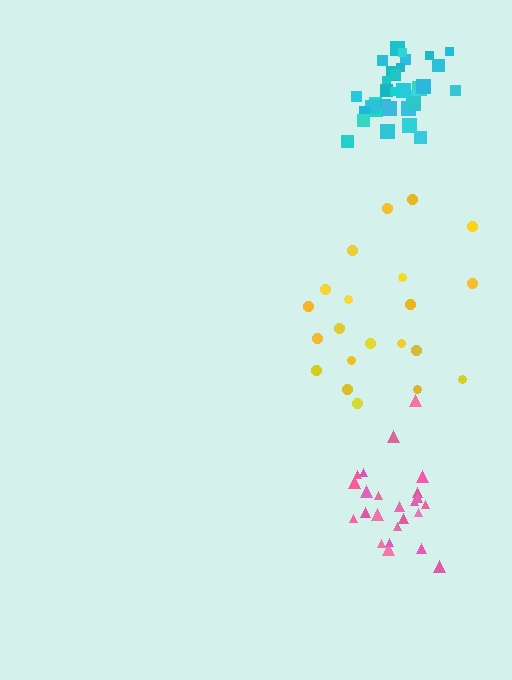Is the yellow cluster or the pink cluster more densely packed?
Pink.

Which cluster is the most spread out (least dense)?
Yellow.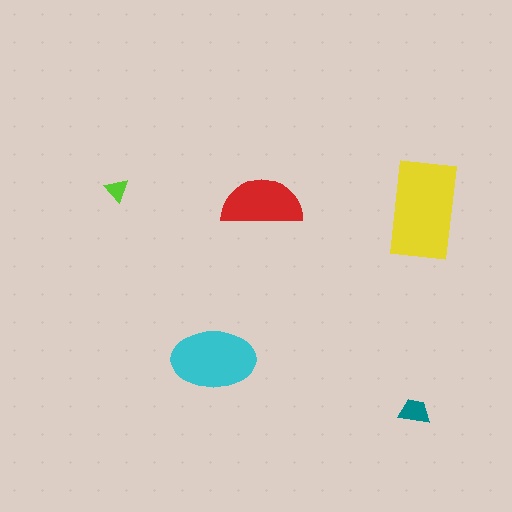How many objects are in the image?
There are 5 objects in the image.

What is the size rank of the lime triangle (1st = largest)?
5th.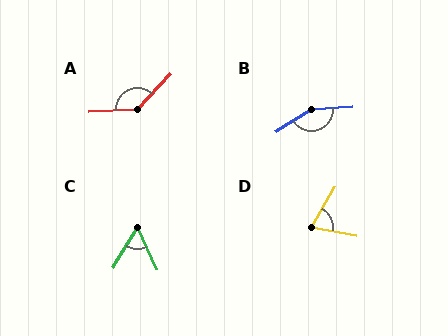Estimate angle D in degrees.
Approximately 70 degrees.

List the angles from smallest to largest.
C (56°), D (70°), A (137°), B (151°).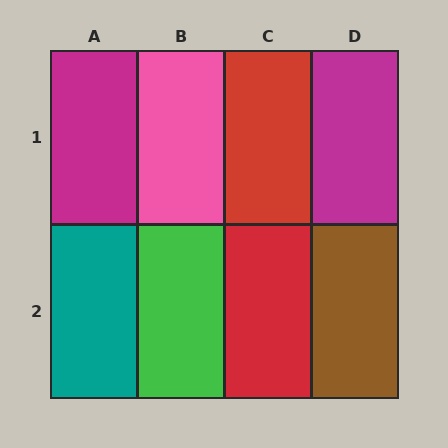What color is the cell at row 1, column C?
Red.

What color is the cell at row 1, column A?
Magenta.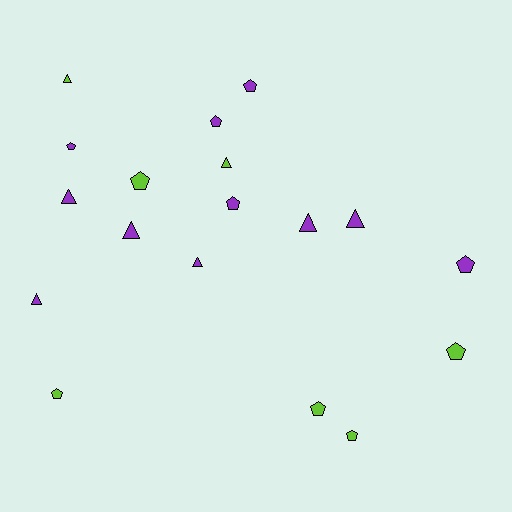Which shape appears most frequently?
Pentagon, with 10 objects.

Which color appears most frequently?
Purple, with 11 objects.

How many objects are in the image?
There are 18 objects.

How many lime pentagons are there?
There are 5 lime pentagons.